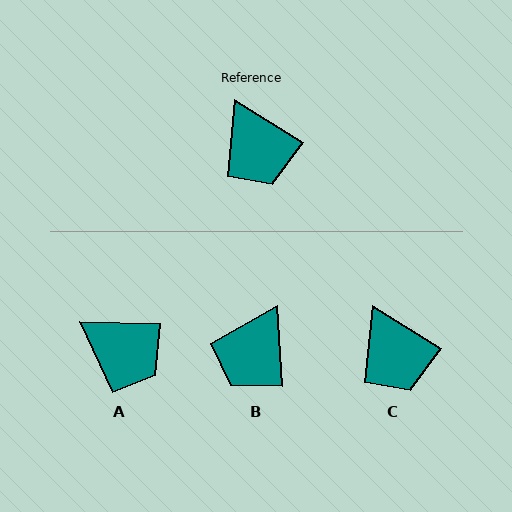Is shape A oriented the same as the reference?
No, it is off by about 31 degrees.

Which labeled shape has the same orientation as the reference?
C.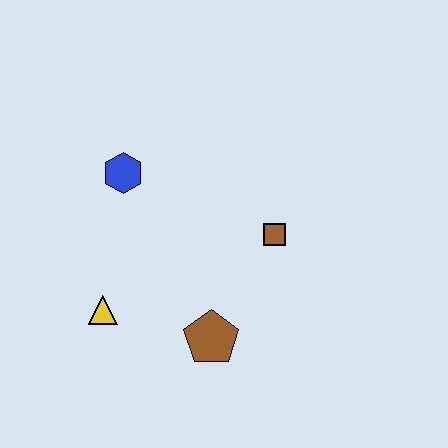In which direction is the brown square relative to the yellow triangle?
The brown square is to the right of the yellow triangle.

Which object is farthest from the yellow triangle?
The brown square is farthest from the yellow triangle.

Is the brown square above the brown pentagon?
Yes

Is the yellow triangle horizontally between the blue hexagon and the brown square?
No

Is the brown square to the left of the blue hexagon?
No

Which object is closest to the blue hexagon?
The yellow triangle is closest to the blue hexagon.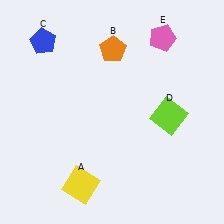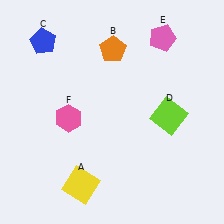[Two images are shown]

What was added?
A pink hexagon (F) was added in Image 2.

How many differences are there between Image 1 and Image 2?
There is 1 difference between the two images.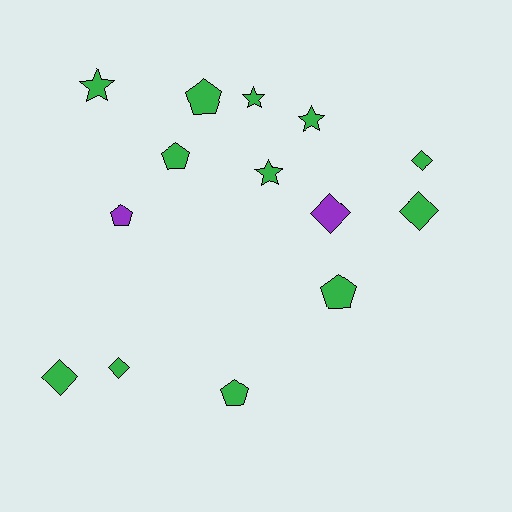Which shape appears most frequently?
Pentagon, with 5 objects.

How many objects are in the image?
There are 14 objects.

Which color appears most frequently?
Green, with 12 objects.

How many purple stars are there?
There are no purple stars.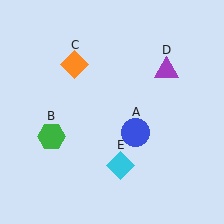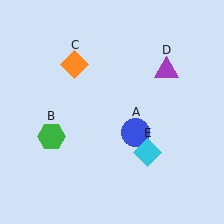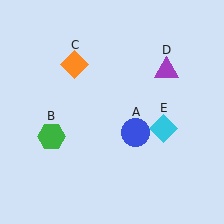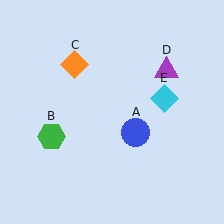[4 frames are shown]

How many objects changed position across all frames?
1 object changed position: cyan diamond (object E).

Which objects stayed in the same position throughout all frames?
Blue circle (object A) and green hexagon (object B) and orange diamond (object C) and purple triangle (object D) remained stationary.